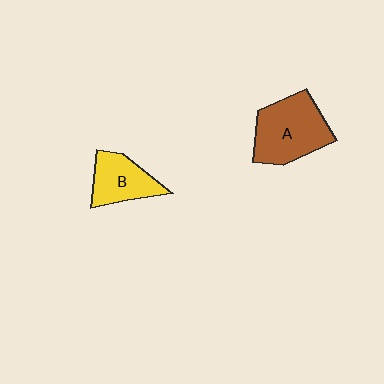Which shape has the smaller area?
Shape B (yellow).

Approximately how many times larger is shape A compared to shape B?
Approximately 1.5 times.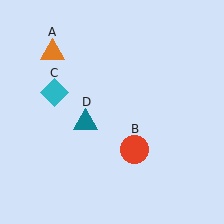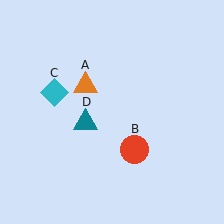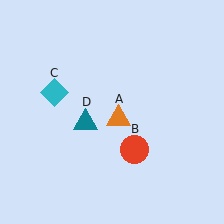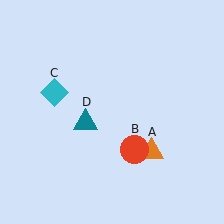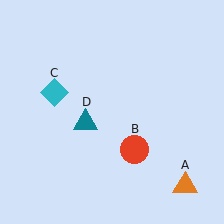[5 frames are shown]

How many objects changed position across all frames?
1 object changed position: orange triangle (object A).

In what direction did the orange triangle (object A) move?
The orange triangle (object A) moved down and to the right.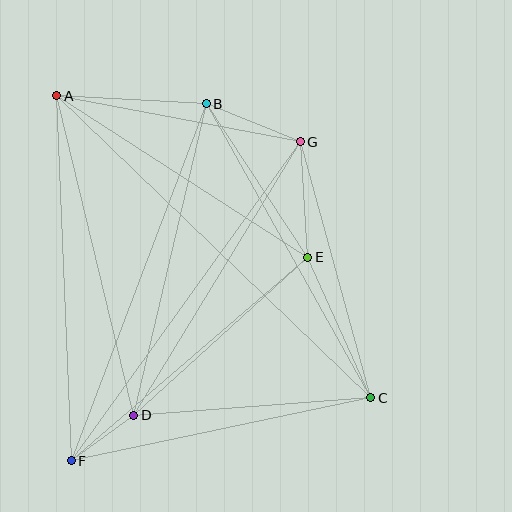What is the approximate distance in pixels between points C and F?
The distance between C and F is approximately 306 pixels.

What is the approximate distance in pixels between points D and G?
The distance between D and G is approximately 320 pixels.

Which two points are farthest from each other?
Points A and C are farthest from each other.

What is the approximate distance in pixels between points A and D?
The distance between A and D is approximately 329 pixels.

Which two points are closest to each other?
Points D and F are closest to each other.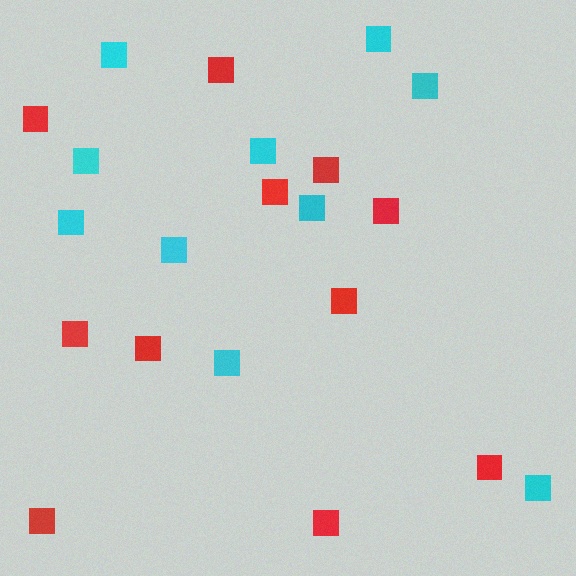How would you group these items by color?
There are 2 groups: one group of cyan squares (10) and one group of red squares (11).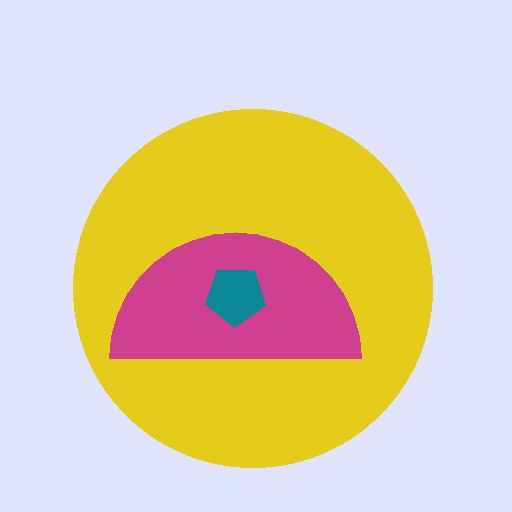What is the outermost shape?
The yellow circle.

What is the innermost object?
The teal pentagon.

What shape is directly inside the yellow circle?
The magenta semicircle.